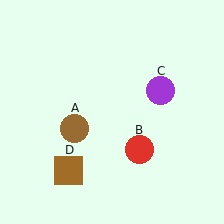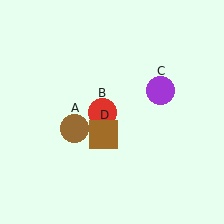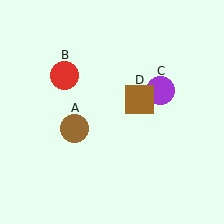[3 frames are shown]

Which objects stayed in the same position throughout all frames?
Brown circle (object A) and purple circle (object C) remained stationary.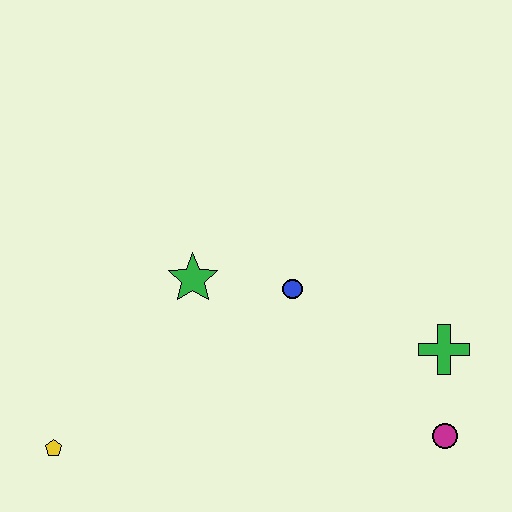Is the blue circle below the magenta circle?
No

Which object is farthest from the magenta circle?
The yellow pentagon is farthest from the magenta circle.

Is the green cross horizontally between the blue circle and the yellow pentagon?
No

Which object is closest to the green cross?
The magenta circle is closest to the green cross.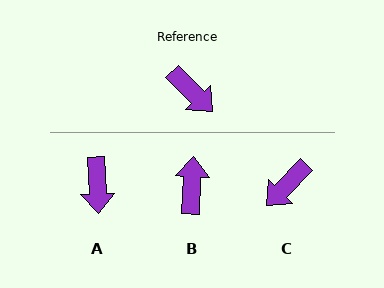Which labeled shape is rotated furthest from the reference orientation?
B, about 132 degrees away.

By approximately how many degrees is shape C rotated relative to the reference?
Approximately 89 degrees clockwise.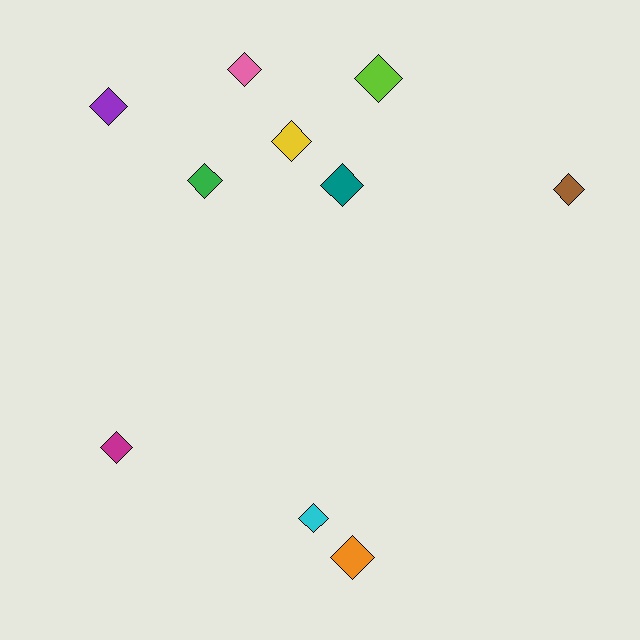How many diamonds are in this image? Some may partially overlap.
There are 10 diamonds.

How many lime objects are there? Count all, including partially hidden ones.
There is 1 lime object.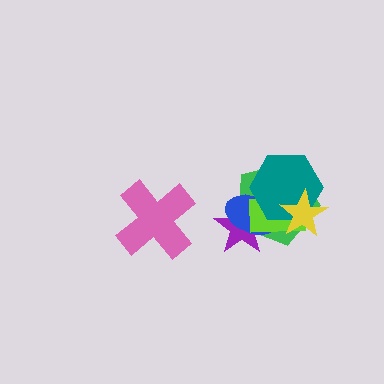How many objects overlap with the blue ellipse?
4 objects overlap with the blue ellipse.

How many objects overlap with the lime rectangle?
5 objects overlap with the lime rectangle.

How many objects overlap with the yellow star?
3 objects overlap with the yellow star.